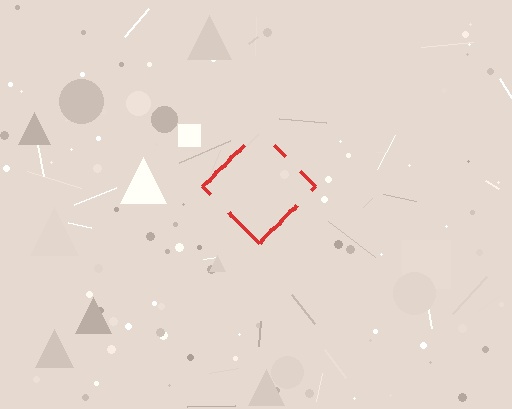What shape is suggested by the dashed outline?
The dashed outline suggests a diamond.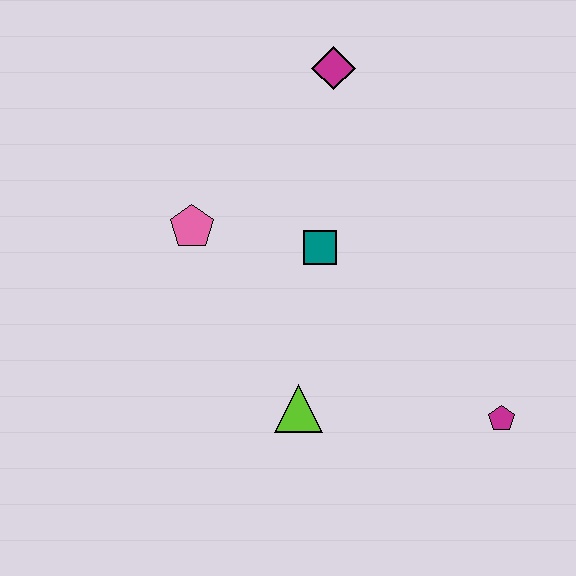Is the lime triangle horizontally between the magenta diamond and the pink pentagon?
Yes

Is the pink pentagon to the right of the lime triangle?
No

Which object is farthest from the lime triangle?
The magenta diamond is farthest from the lime triangle.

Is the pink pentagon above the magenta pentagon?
Yes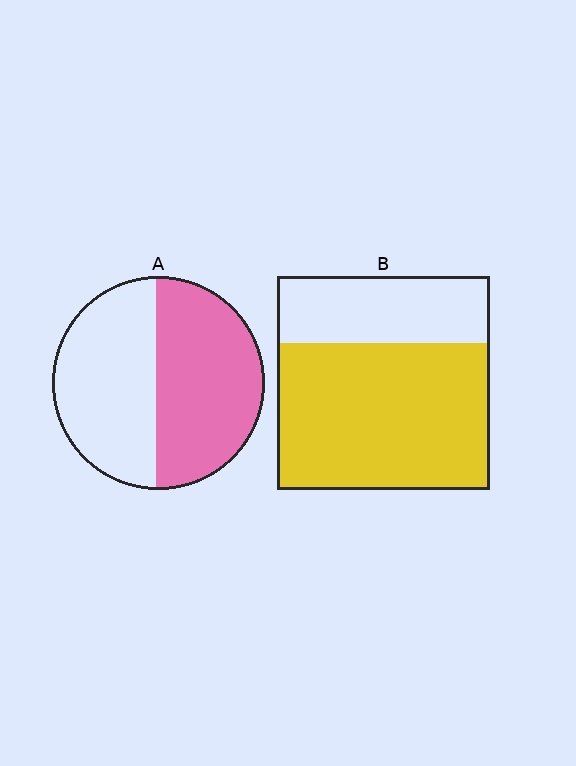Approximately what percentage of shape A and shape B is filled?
A is approximately 50% and B is approximately 70%.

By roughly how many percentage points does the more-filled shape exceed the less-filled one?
By roughly 15 percentage points (B over A).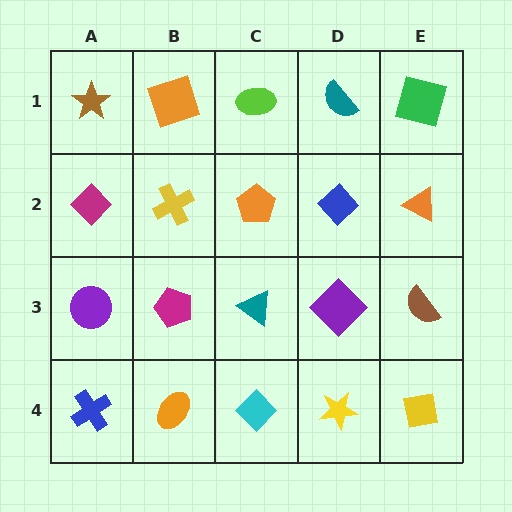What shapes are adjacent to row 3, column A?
A magenta diamond (row 2, column A), a blue cross (row 4, column A), a magenta pentagon (row 3, column B).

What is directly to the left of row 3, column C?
A magenta pentagon.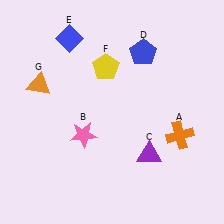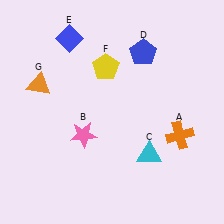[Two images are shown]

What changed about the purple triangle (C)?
In Image 1, C is purple. In Image 2, it changed to cyan.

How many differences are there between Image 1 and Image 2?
There is 1 difference between the two images.